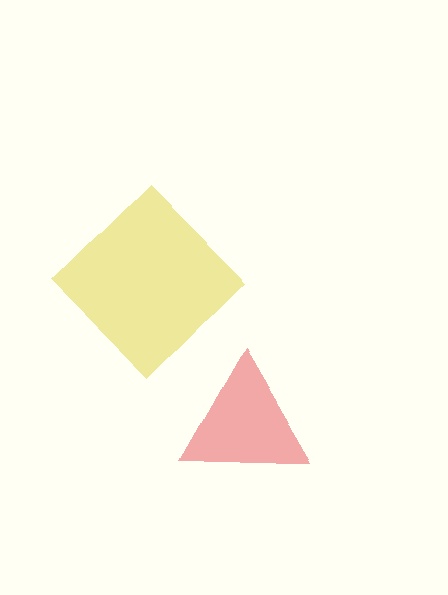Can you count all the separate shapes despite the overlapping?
Yes, there are 2 separate shapes.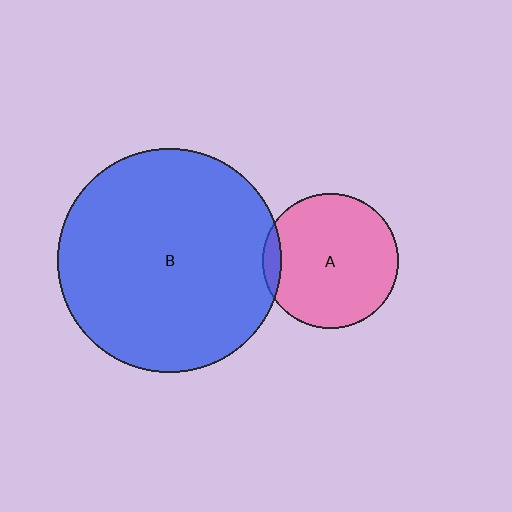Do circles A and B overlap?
Yes.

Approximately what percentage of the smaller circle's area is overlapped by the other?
Approximately 5%.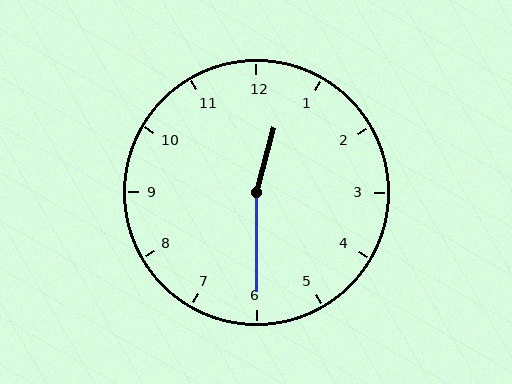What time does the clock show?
12:30.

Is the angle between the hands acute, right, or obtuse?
It is obtuse.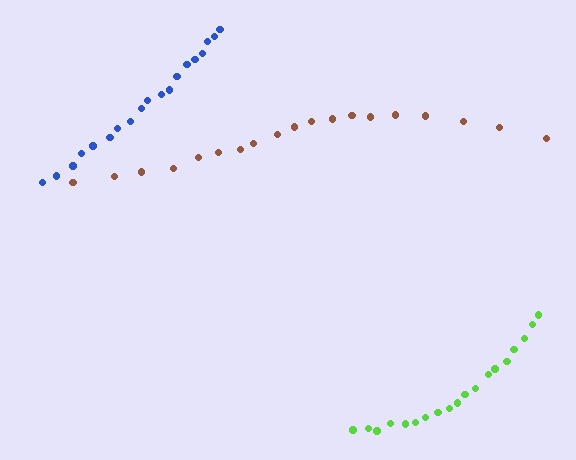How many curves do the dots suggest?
There are 3 distinct paths.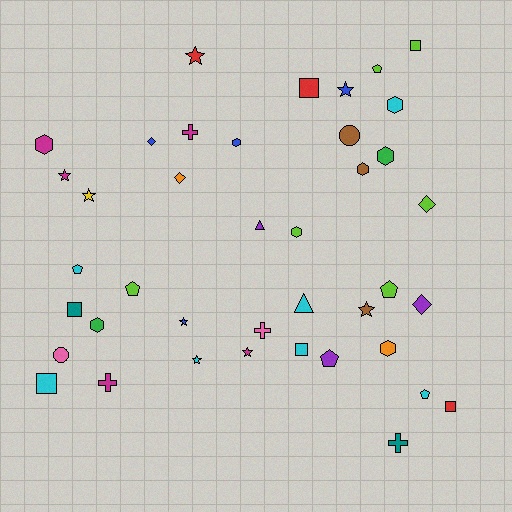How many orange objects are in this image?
There are 2 orange objects.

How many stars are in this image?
There are 8 stars.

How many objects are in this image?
There are 40 objects.